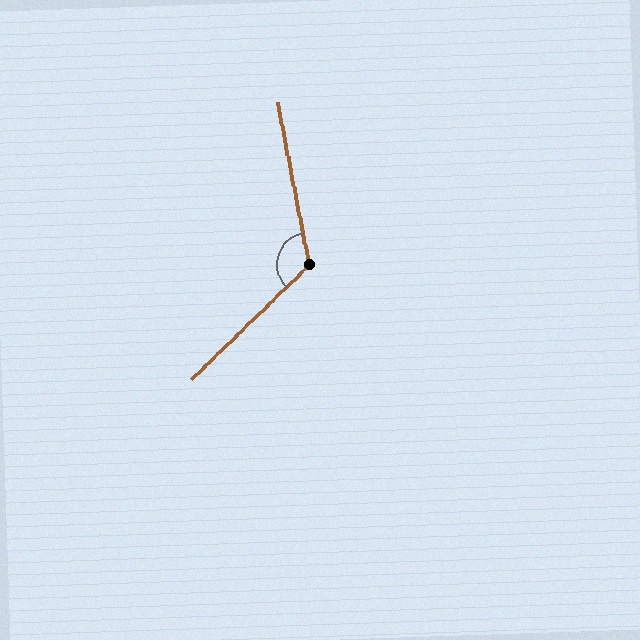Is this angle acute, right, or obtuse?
It is obtuse.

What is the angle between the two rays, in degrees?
Approximately 123 degrees.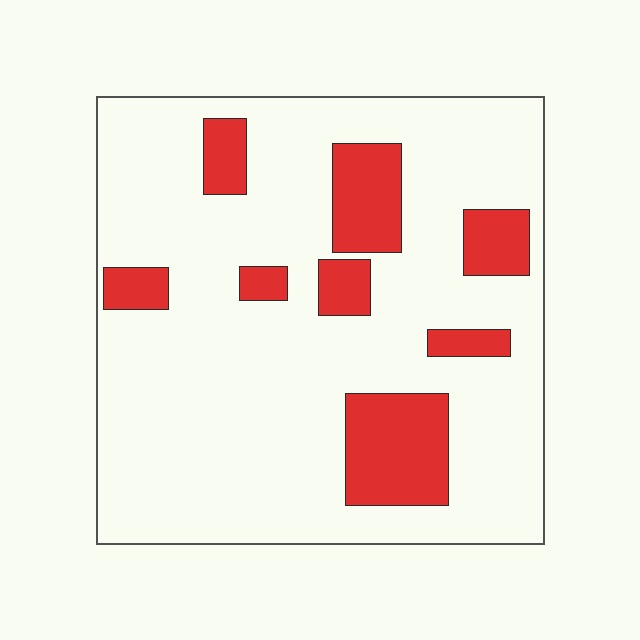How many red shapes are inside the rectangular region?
8.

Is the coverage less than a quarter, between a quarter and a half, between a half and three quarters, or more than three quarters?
Less than a quarter.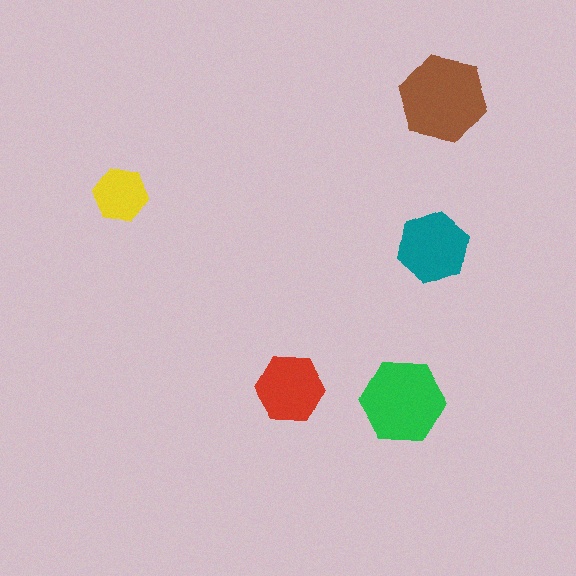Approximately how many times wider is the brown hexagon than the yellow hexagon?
About 1.5 times wider.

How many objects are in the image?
There are 5 objects in the image.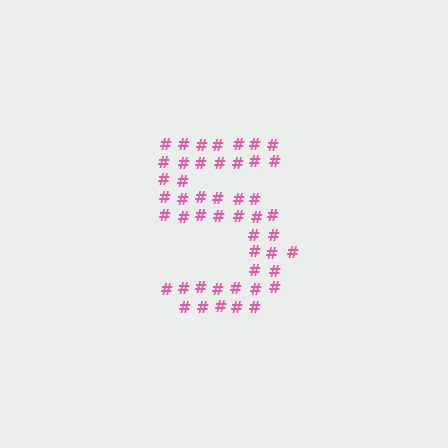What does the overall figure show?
The overall figure shows the digit 5.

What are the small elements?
The small elements are hash symbols.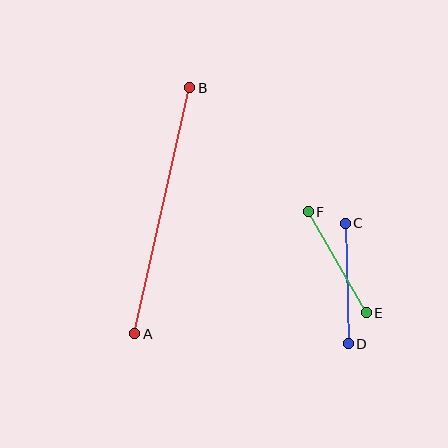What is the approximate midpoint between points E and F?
The midpoint is at approximately (337, 262) pixels.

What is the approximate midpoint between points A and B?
The midpoint is at approximately (162, 211) pixels.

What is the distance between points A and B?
The distance is approximately 253 pixels.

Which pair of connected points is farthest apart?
Points A and B are farthest apart.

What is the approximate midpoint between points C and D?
The midpoint is at approximately (347, 284) pixels.